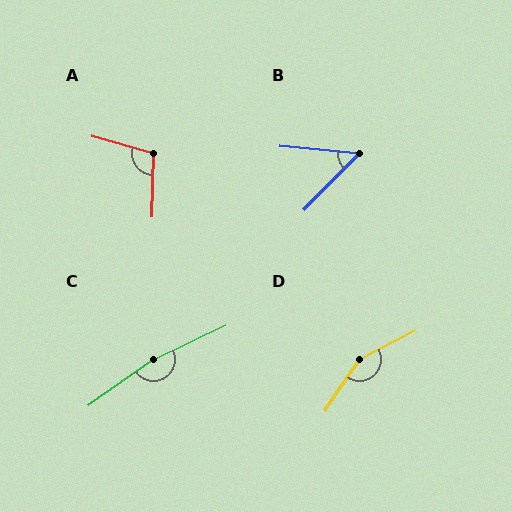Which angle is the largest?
C, at approximately 170 degrees.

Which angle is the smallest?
B, at approximately 51 degrees.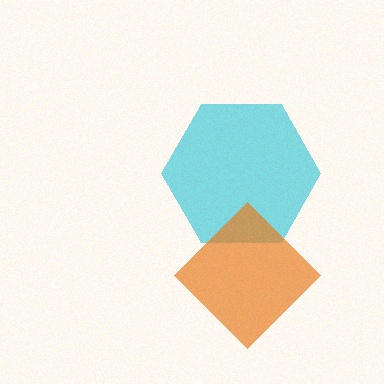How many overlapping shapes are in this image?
There are 2 overlapping shapes in the image.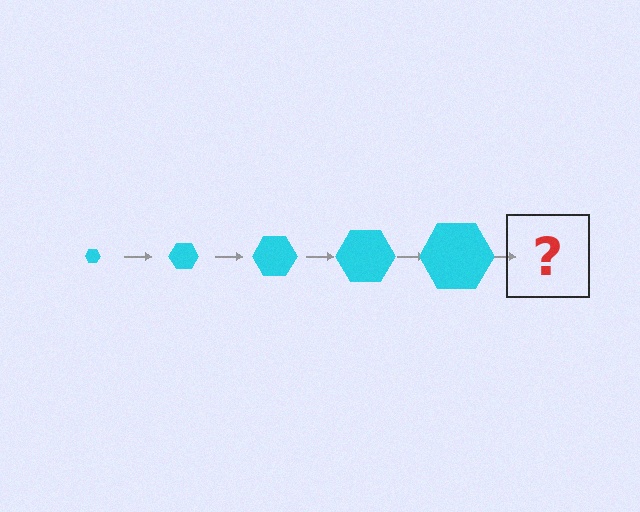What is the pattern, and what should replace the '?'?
The pattern is that the hexagon gets progressively larger each step. The '?' should be a cyan hexagon, larger than the previous one.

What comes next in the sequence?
The next element should be a cyan hexagon, larger than the previous one.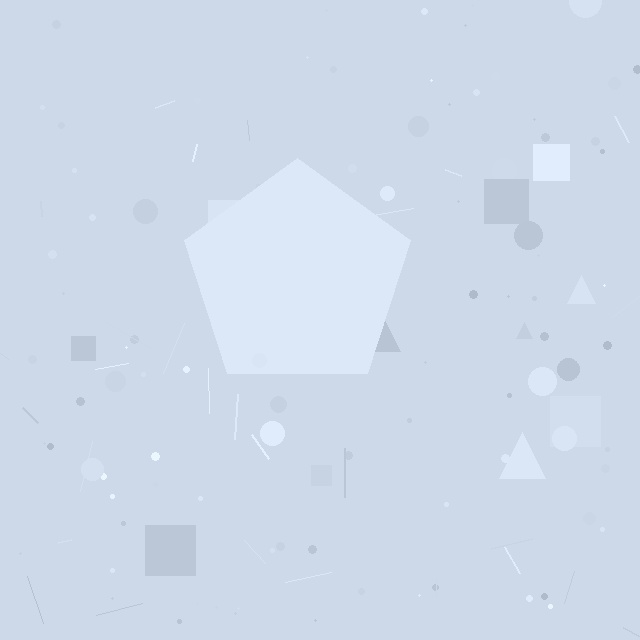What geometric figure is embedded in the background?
A pentagon is embedded in the background.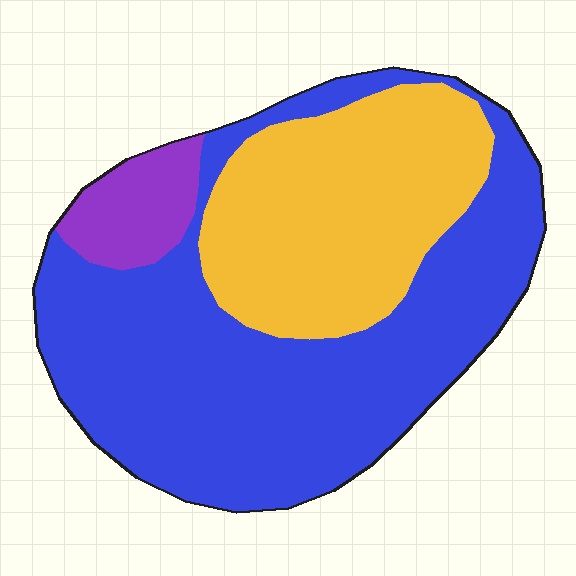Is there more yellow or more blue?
Blue.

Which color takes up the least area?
Purple, at roughly 10%.